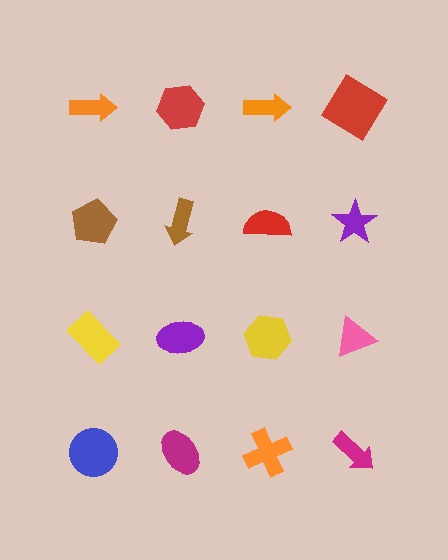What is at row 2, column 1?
A brown pentagon.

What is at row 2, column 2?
A brown arrow.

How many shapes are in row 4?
4 shapes.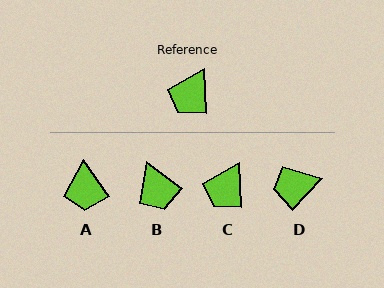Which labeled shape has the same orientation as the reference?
C.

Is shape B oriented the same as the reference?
No, it is off by about 51 degrees.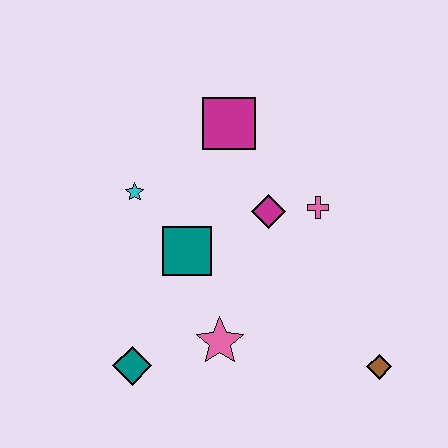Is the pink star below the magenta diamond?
Yes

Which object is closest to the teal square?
The cyan star is closest to the teal square.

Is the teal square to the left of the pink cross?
Yes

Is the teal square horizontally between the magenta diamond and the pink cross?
No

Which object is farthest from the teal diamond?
The magenta square is farthest from the teal diamond.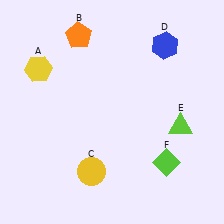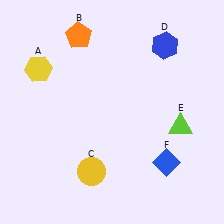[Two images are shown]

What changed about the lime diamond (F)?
In Image 1, F is lime. In Image 2, it changed to blue.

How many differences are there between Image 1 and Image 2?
There is 1 difference between the two images.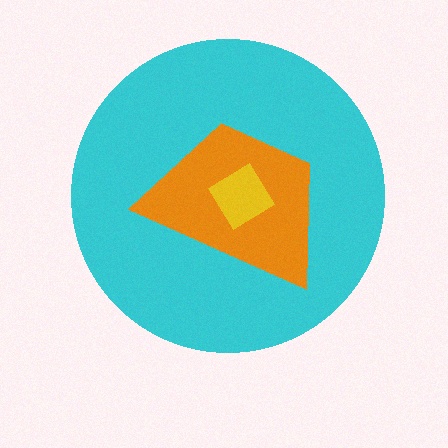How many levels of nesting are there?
3.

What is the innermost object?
The yellow diamond.